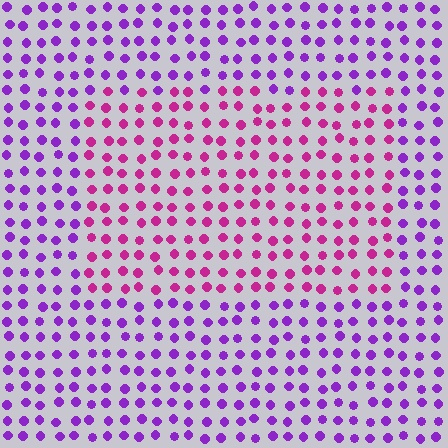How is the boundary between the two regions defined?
The boundary is defined purely by a slight shift in hue (about 41 degrees). Spacing, size, and orientation are identical on both sides.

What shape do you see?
I see a rectangle.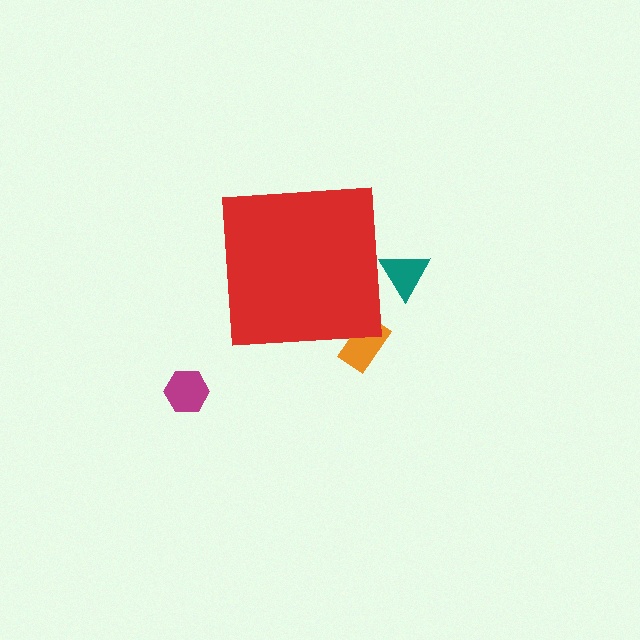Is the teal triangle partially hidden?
Yes, the teal triangle is partially hidden behind the red square.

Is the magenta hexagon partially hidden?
No, the magenta hexagon is fully visible.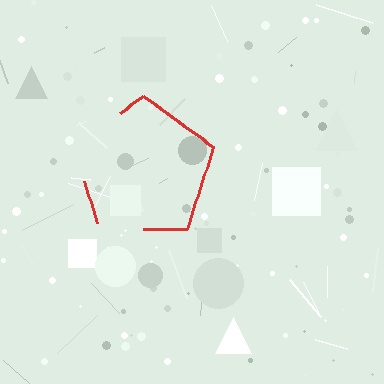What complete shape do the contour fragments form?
The contour fragments form a pentagon.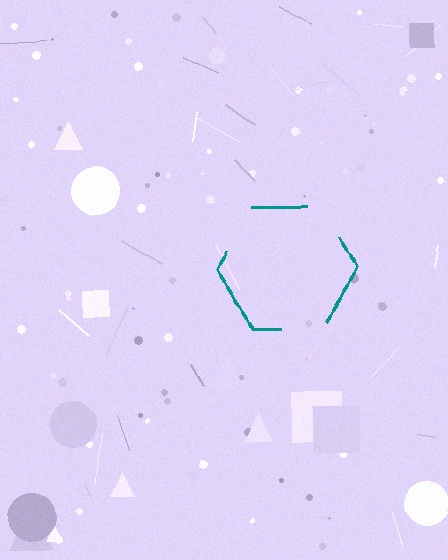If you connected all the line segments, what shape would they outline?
They would outline a hexagon.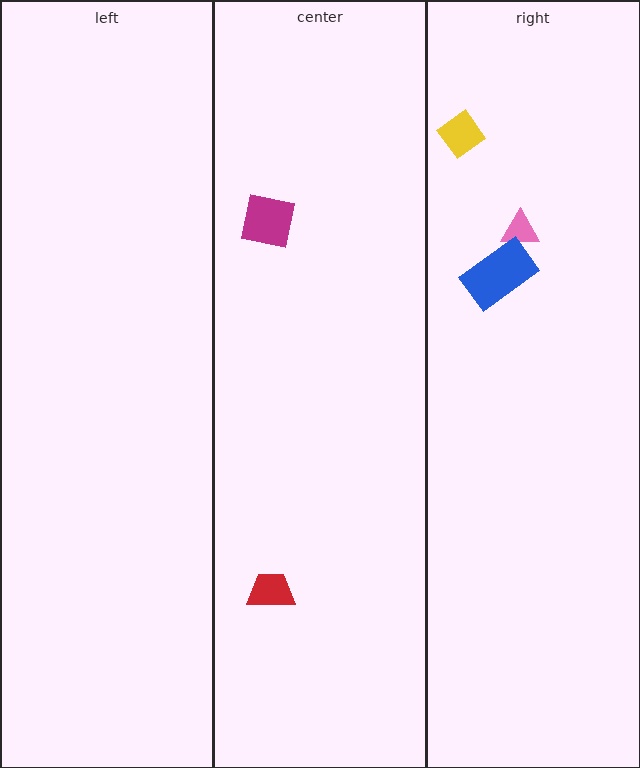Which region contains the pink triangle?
The right region.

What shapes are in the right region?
The pink triangle, the yellow diamond, the blue rectangle.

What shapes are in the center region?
The red trapezoid, the magenta square.